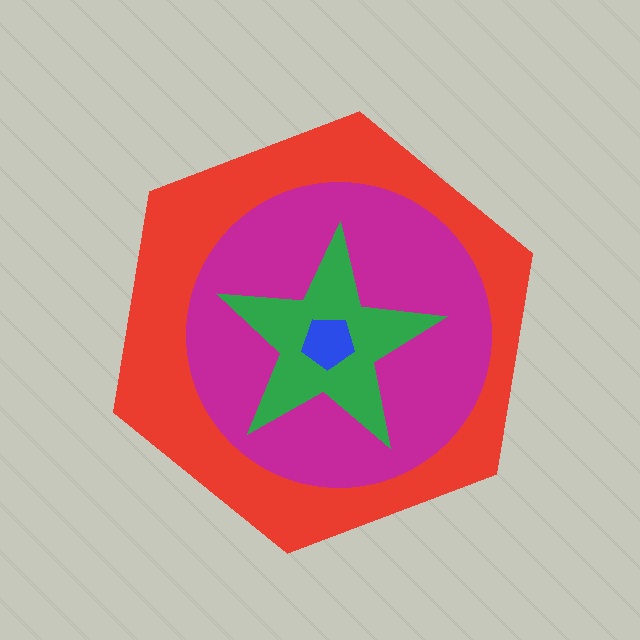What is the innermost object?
The blue pentagon.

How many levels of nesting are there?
4.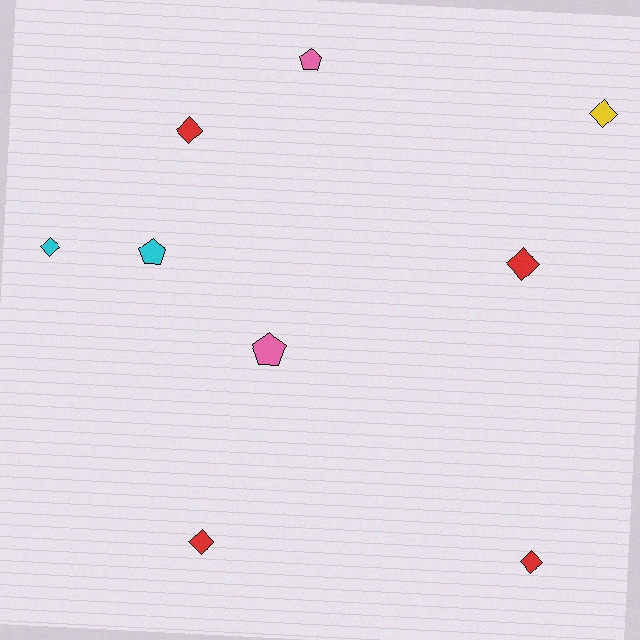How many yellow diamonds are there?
There is 1 yellow diamond.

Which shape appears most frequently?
Diamond, with 6 objects.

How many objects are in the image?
There are 9 objects.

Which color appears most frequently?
Red, with 4 objects.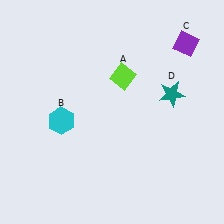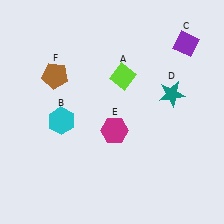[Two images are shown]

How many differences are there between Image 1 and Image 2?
There are 2 differences between the two images.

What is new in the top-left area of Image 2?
A brown pentagon (F) was added in the top-left area of Image 2.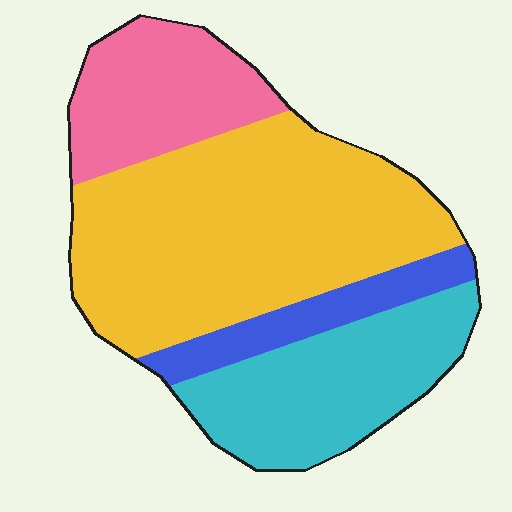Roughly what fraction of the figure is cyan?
Cyan takes up about one quarter (1/4) of the figure.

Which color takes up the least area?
Blue, at roughly 10%.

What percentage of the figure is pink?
Pink takes up about one sixth (1/6) of the figure.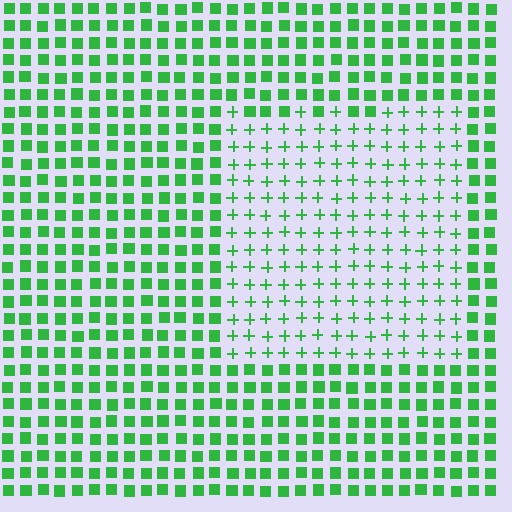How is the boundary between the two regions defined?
The boundary is defined by a change in element shape: plus signs inside vs. squares outside. All elements share the same color and spacing.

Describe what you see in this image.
The image is filled with small green elements arranged in a uniform grid. A rectangle-shaped region contains plus signs, while the surrounding area contains squares. The boundary is defined purely by the change in element shape.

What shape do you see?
I see a rectangle.